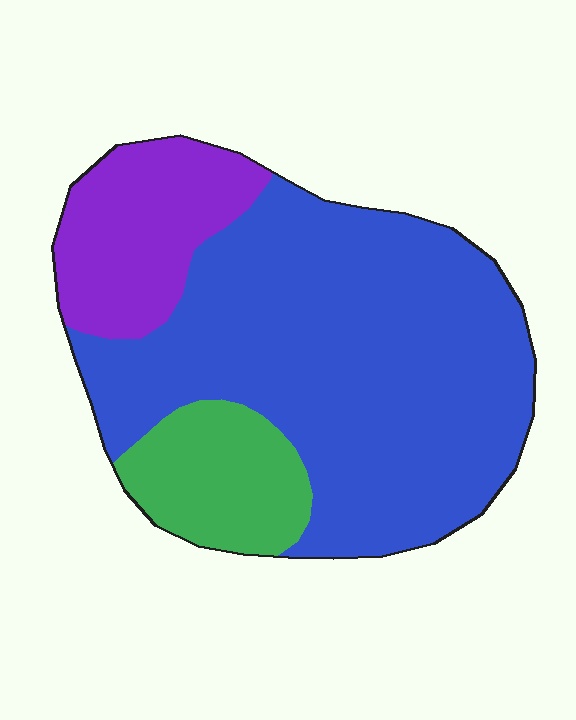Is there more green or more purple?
Purple.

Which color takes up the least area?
Green, at roughly 15%.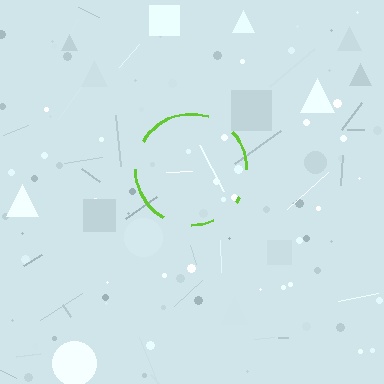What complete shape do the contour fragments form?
The contour fragments form a circle.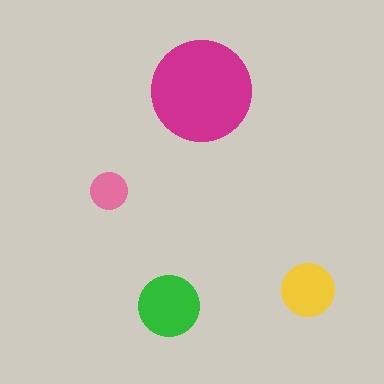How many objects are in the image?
There are 4 objects in the image.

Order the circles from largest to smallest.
the magenta one, the green one, the yellow one, the pink one.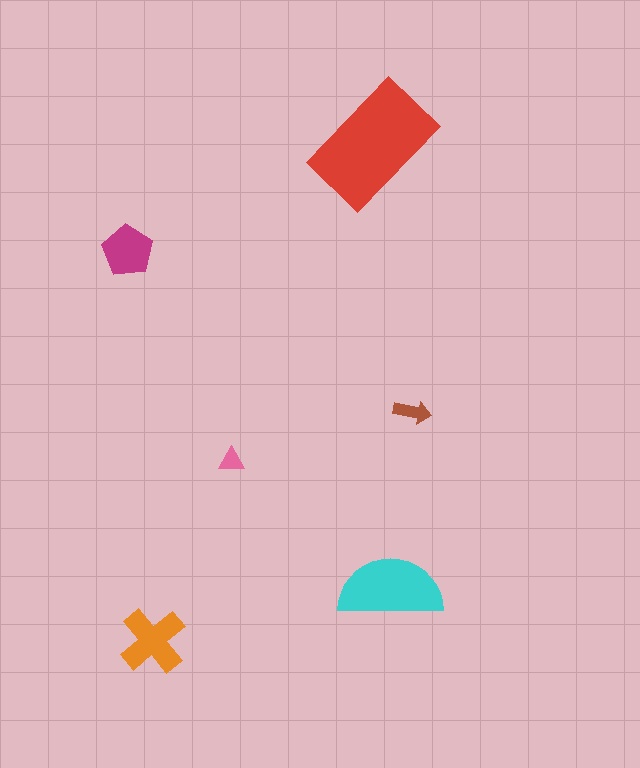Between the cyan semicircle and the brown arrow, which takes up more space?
The cyan semicircle.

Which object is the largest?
The red rectangle.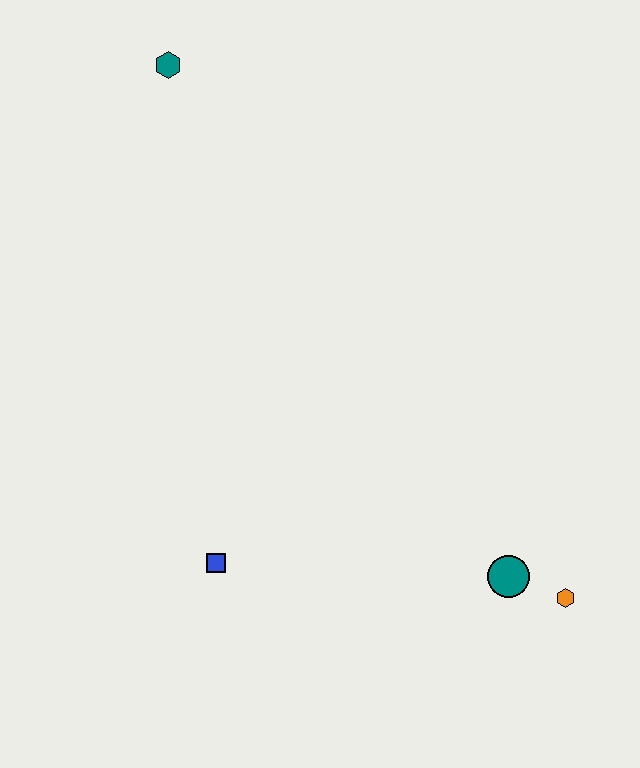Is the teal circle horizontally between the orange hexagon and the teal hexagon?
Yes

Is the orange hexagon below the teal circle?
Yes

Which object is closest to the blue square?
The teal circle is closest to the blue square.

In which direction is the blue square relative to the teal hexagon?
The blue square is below the teal hexagon.